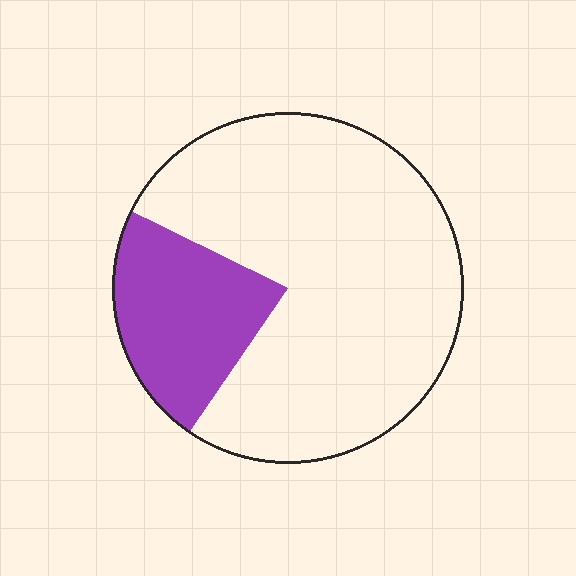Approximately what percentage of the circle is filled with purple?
Approximately 25%.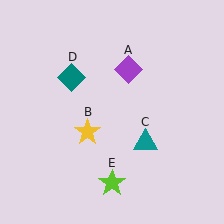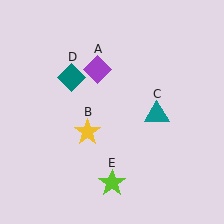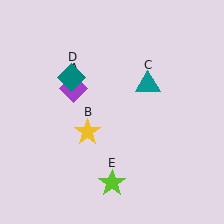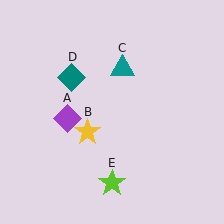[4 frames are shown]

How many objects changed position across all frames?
2 objects changed position: purple diamond (object A), teal triangle (object C).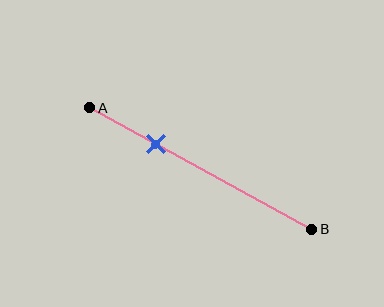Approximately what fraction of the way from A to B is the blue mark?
The blue mark is approximately 30% of the way from A to B.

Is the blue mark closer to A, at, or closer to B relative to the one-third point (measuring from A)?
The blue mark is closer to point A than the one-third point of segment AB.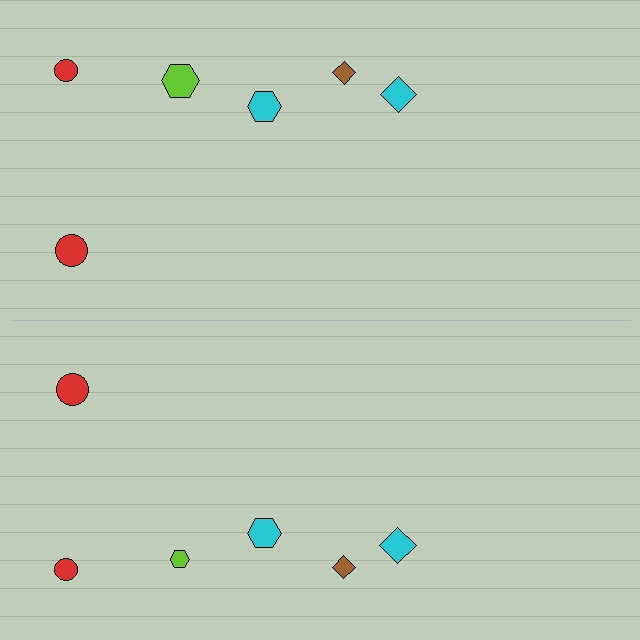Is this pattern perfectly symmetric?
No, the pattern is not perfectly symmetric. The lime hexagon on the bottom side has a different size than its mirror counterpart.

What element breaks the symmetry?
The lime hexagon on the bottom side has a different size than its mirror counterpart.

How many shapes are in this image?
There are 12 shapes in this image.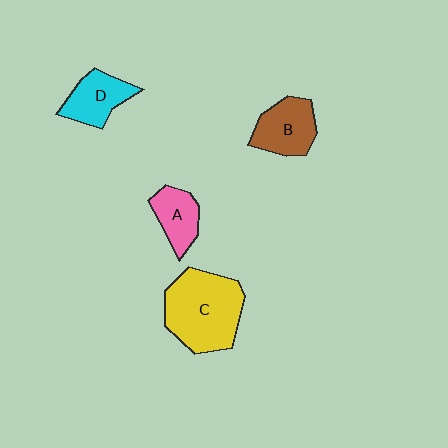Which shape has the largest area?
Shape C (yellow).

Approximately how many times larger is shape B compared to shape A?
Approximately 1.3 times.